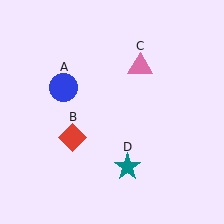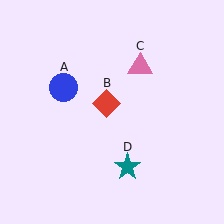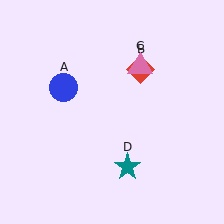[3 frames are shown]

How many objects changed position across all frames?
1 object changed position: red diamond (object B).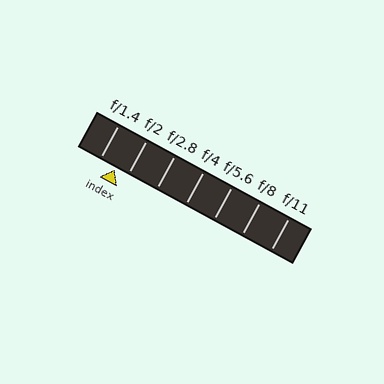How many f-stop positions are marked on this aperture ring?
There are 7 f-stop positions marked.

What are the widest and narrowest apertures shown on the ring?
The widest aperture shown is f/1.4 and the narrowest is f/11.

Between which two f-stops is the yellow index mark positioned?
The index mark is between f/1.4 and f/2.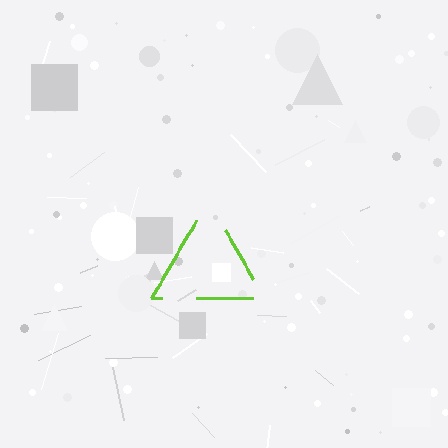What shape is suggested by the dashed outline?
The dashed outline suggests a triangle.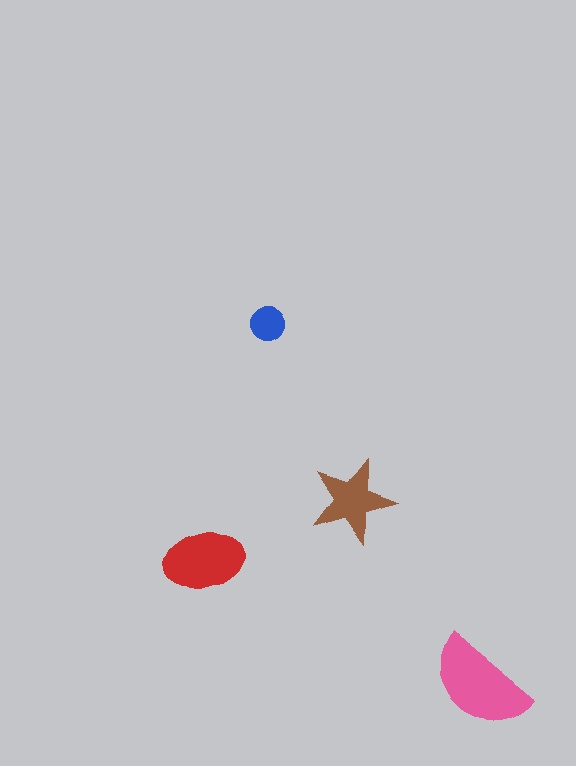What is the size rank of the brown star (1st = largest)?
3rd.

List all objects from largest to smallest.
The pink semicircle, the red ellipse, the brown star, the blue circle.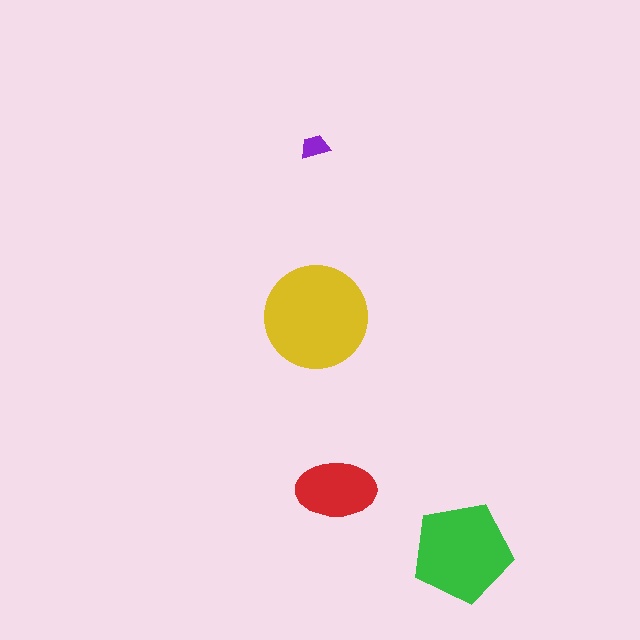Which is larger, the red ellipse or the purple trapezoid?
The red ellipse.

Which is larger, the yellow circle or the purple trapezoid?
The yellow circle.